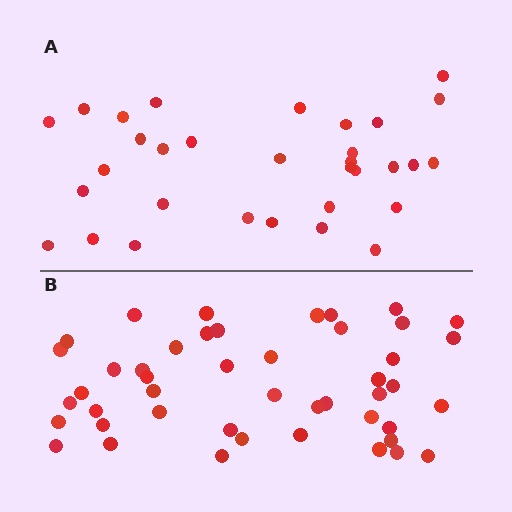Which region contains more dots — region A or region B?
Region B (the bottom region) has more dots.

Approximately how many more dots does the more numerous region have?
Region B has approximately 15 more dots than region A.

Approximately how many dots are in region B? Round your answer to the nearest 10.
About 50 dots. (The exact count is 46, which rounds to 50.)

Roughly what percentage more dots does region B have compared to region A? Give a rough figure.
About 45% more.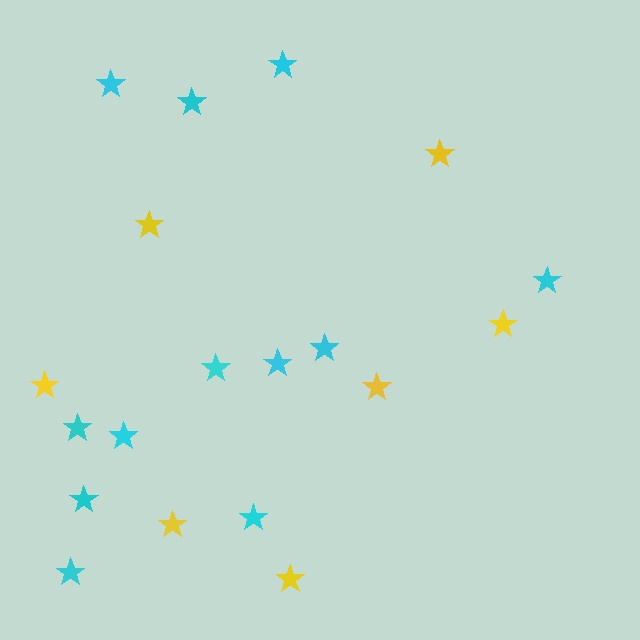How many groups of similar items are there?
There are 2 groups: one group of cyan stars (12) and one group of yellow stars (7).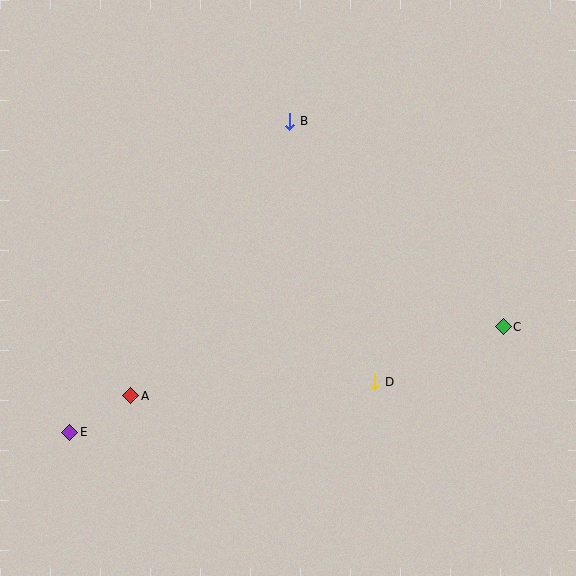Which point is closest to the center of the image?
Point D at (375, 382) is closest to the center.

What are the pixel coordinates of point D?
Point D is at (375, 382).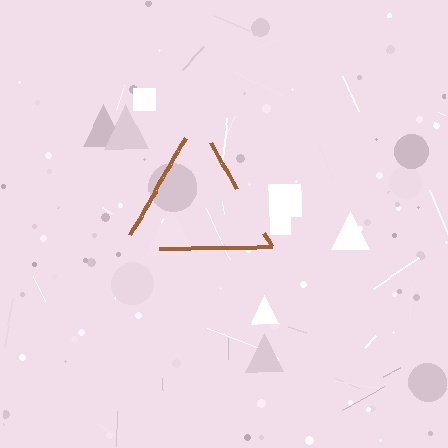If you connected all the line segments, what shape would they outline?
They would outline a triangle.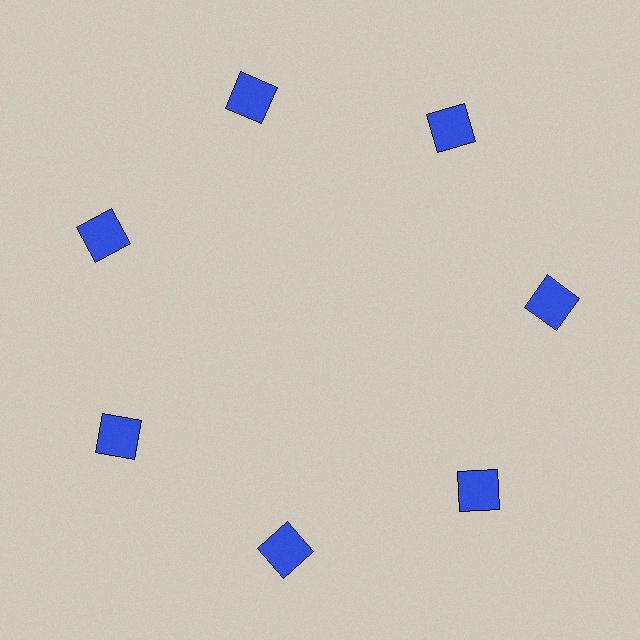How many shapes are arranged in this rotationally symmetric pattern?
There are 7 shapes, arranged in 7 groups of 1.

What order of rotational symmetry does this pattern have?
This pattern has 7-fold rotational symmetry.